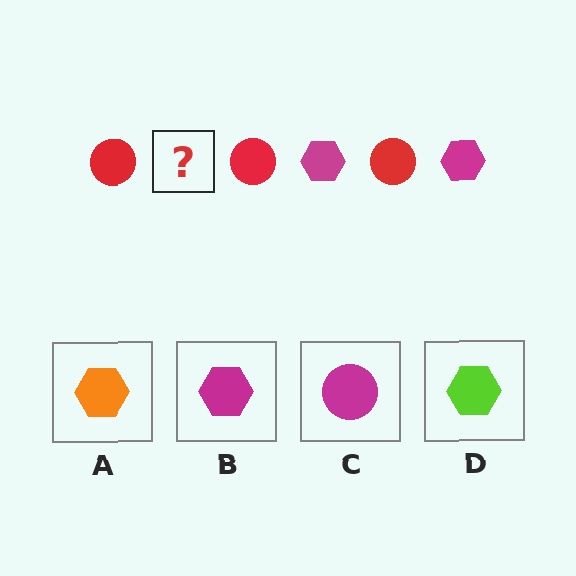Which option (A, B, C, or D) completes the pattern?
B.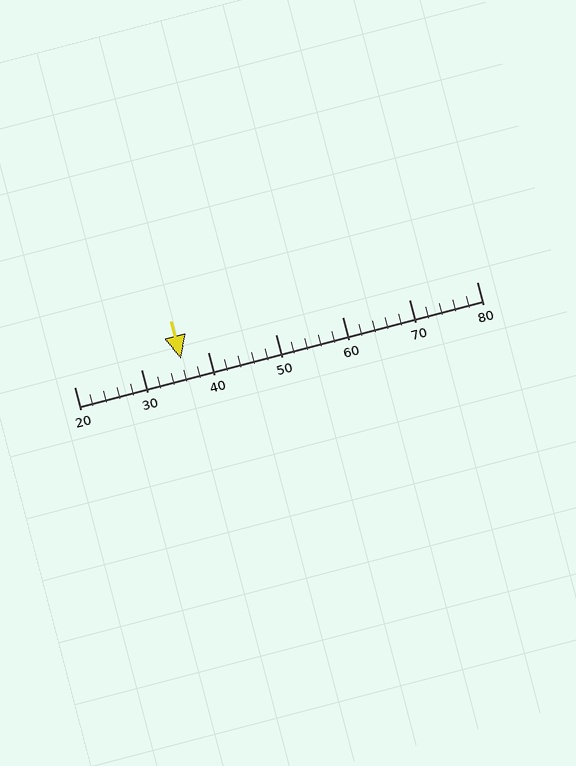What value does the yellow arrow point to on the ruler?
The yellow arrow points to approximately 36.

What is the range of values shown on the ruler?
The ruler shows values from 20 to 80.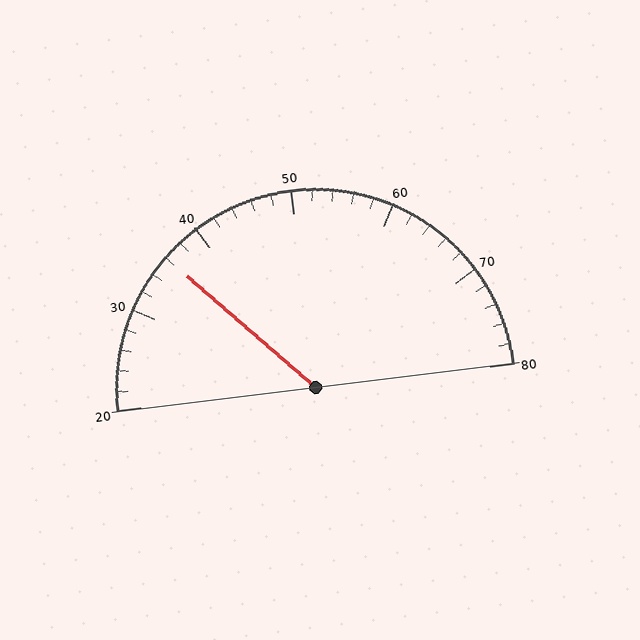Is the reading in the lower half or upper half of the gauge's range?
The reading is in the lower half of the range (20 to 80).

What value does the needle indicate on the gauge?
The needle indicates approximately 36.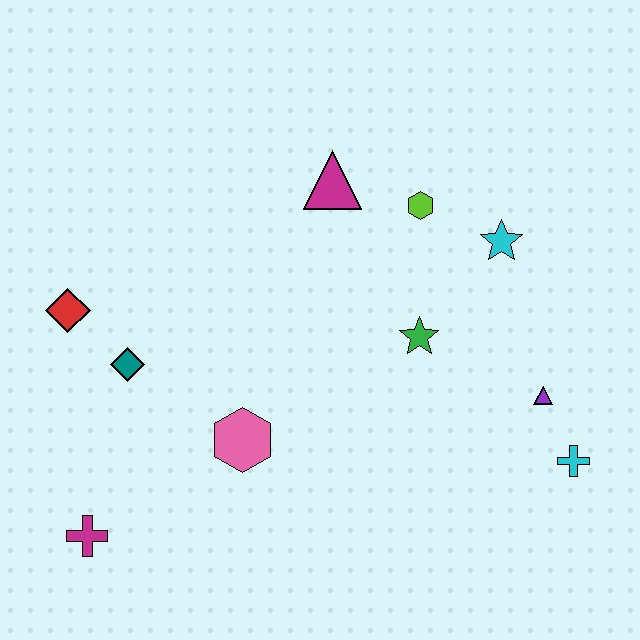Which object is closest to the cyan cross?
The purple triangle is closest to the cyan cross.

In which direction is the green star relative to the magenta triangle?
The green star is below the magenta triangle.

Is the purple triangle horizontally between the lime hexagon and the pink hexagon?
No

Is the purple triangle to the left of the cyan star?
No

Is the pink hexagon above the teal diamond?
No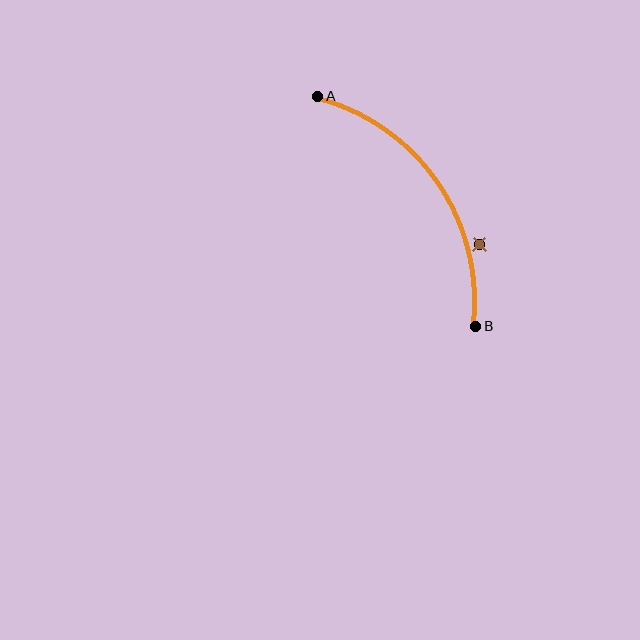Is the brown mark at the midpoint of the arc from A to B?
No — the brown mark does not lie on the arc at all. It sits slightly outside the curve.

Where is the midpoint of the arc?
The arc midpoint is the point on the curve farthest from the straight line joining A and B. It sits above and to the right of that line.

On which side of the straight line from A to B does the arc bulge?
The arc bulges above and to the right of the straight line connecting A and B.